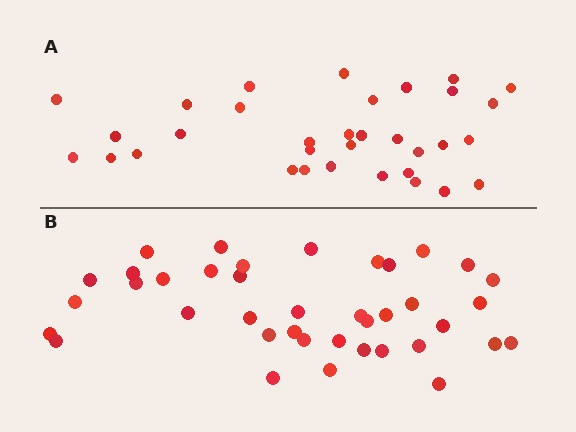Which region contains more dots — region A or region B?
Region B (the bottom region) has more dots.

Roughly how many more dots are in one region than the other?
Region B has about 6 more dots than region A.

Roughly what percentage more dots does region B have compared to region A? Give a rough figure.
About 20% more.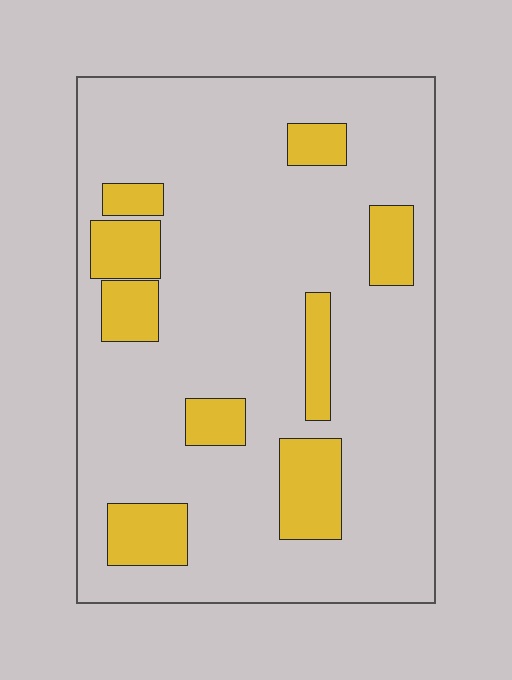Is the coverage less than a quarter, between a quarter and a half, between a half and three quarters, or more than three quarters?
Less than a quarter.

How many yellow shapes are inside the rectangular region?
9.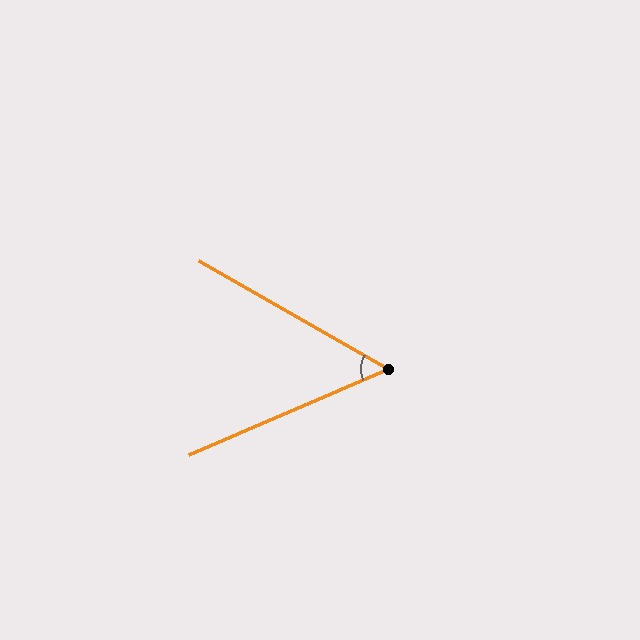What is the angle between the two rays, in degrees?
Approximately 53 degrees.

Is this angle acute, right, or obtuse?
It is acute.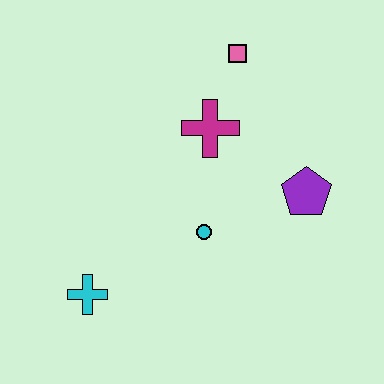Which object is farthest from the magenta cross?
The cyan cross is farthest from the magenta cross.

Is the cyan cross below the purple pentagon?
Yes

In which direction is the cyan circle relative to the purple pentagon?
The cyan circle is to the left of the purple pentagon.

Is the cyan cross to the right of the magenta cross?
No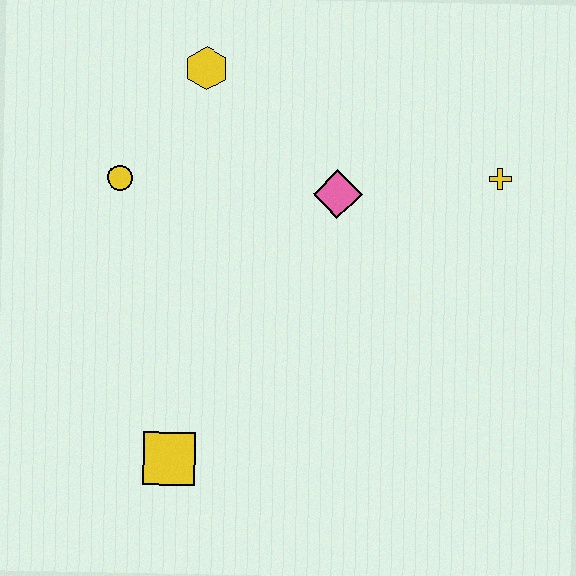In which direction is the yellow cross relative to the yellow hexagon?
The yellow cross is to the right of the yellow hexagon.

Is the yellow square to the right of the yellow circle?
Yes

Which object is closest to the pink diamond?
The yellow cross is closest to the pink diamond.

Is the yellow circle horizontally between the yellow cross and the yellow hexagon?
No